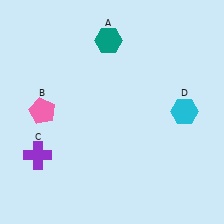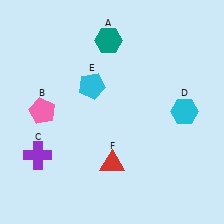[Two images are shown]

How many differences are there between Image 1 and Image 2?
There are 2 differences between the two images.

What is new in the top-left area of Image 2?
A cyan pentagon (E) was added in the top-left area of Image 2.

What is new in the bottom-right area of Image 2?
A red triangle (F) was added in the bottom-right area of Image 2.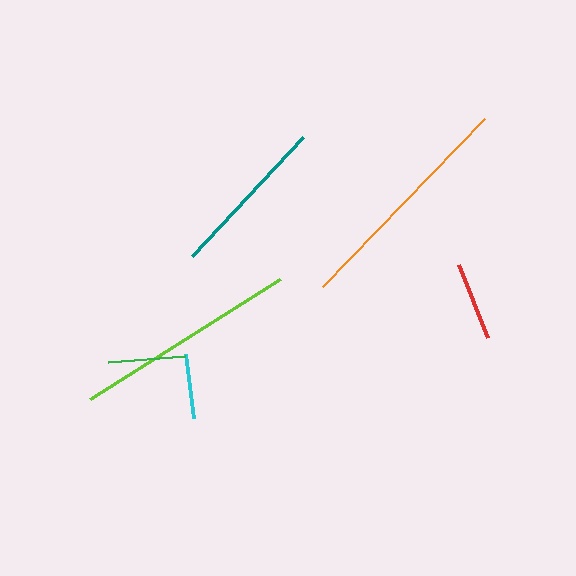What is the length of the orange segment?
The orange segment is approximately 233 pixels long.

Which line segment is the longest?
The orange line is the longest at approximately 233 pixels.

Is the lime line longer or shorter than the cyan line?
The lime line is longer than the cyan line.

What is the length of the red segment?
The red segment is approximately 79 pixels long.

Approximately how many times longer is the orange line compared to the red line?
The orange line is approximately 3.0 times the length of the red line.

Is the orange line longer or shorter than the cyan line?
The orange line is longer than the cyan line.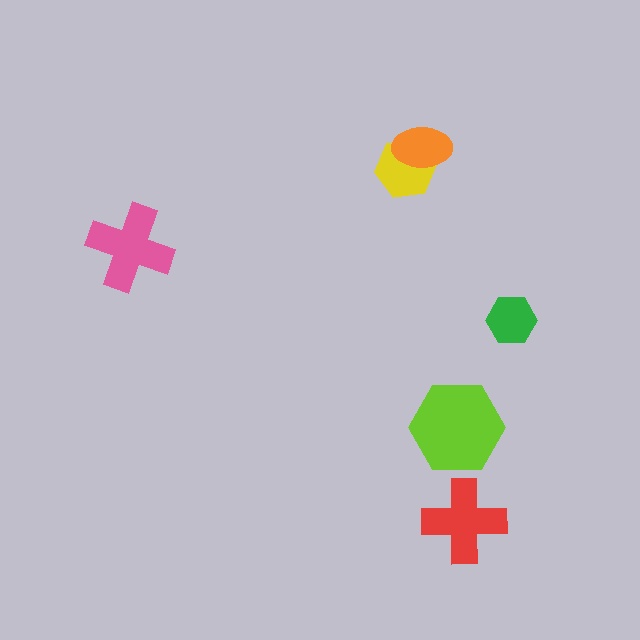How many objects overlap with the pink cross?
0 objects overlap with the pink cross.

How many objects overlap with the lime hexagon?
0 objects overlap with the lime hexagon.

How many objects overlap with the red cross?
0 objects overlap with the red cross.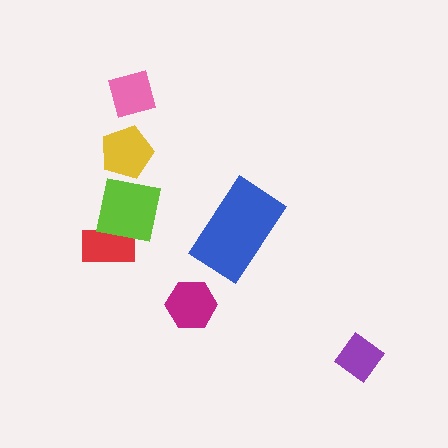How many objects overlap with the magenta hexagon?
0 objects overlap with the magenta hexagon.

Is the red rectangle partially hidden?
Yes, it is partially covered by another shape.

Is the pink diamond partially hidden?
No, no other shape covers it.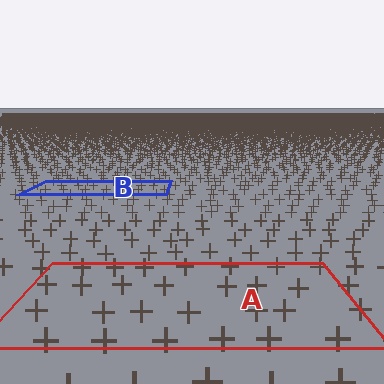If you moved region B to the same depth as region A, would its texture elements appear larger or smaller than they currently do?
They would appear larger. At a closer depth, the same texture elements are projected at a bigger on-screen size.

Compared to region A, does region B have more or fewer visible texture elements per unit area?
Region B has more texture elements per unit area — they are packed more densely because it is farther away.